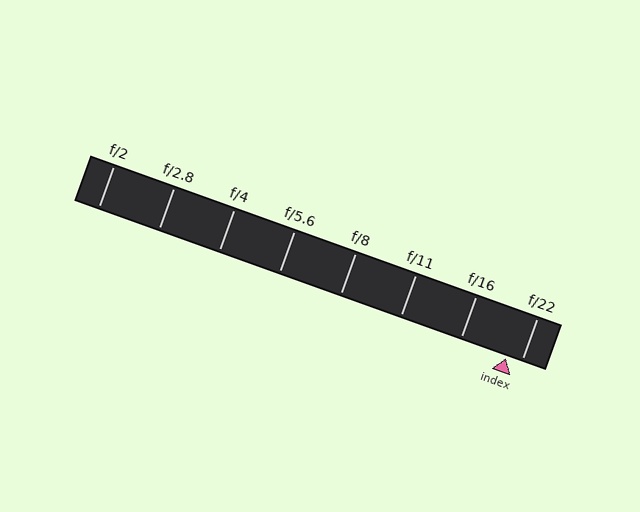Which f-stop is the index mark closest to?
The index mark is closest to f/22.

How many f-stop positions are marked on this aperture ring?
There are 8 f-stop positions marked.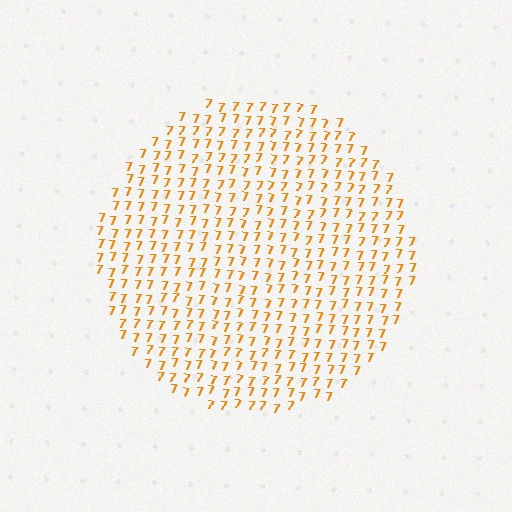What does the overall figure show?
The overall figure shows a circle.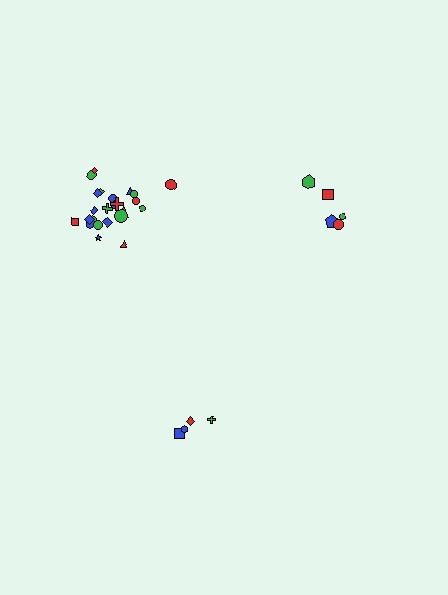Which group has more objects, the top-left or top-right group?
The top-left group.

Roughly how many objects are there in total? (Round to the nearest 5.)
Roughly 35 objects in total.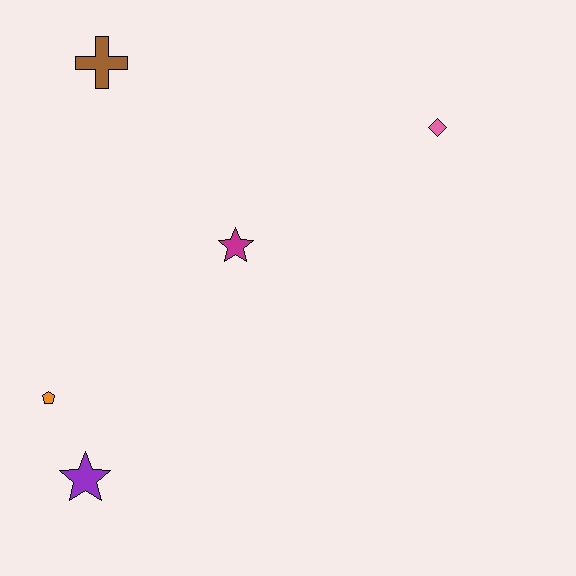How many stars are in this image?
There are 2 stars.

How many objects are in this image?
There are 5 objects.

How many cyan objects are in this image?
There are no cyan objects.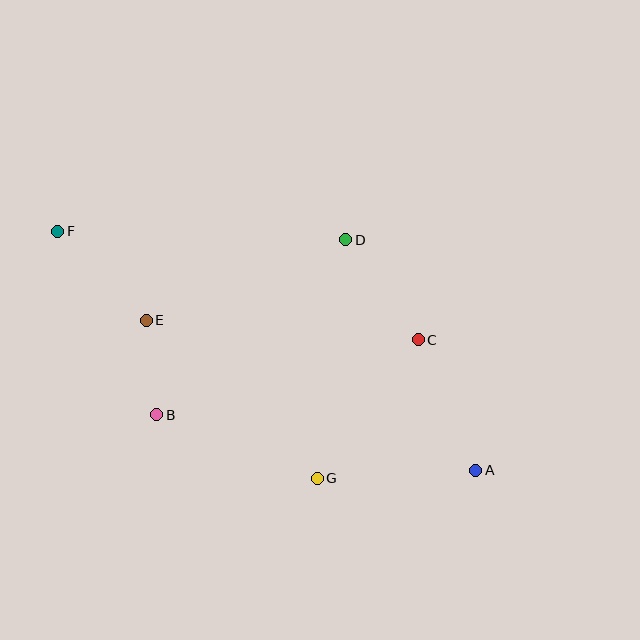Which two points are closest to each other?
Points B and E are closest to each other.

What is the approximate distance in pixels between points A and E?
The distance between A and E is approximately 362 pixels.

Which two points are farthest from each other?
Points A and F are farthest from each other.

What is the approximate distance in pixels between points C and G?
The distance between C and G is approximately 172 pixels.